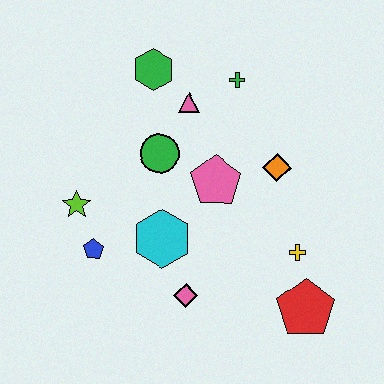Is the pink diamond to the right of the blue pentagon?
Yes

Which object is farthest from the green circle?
The red pentagon is farthest from the green circle.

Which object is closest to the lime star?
The blue pentagon is closest to the lime star.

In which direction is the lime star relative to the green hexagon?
The lime star is below the green hexagon.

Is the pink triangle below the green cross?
Yes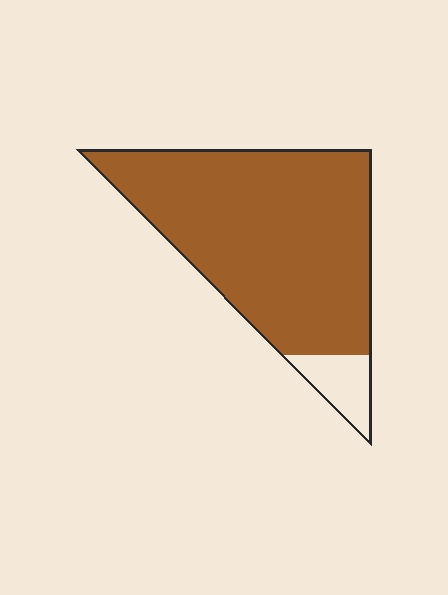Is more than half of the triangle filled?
Yes.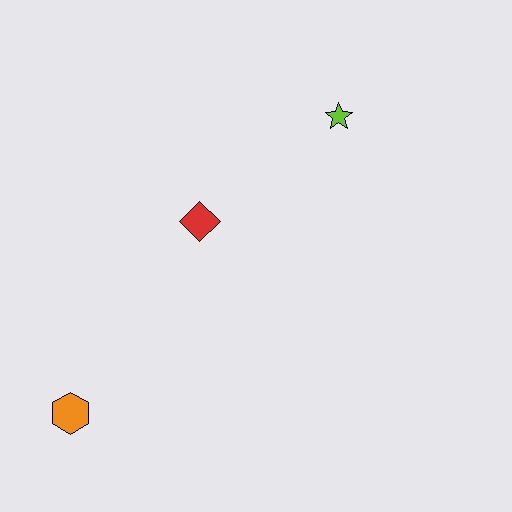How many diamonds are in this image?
There is 1 diamond.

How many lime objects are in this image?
There is 1 lime object.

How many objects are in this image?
There are 3 objects.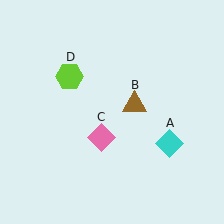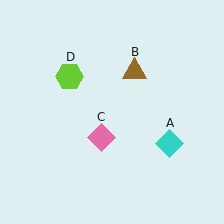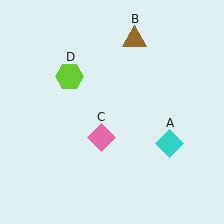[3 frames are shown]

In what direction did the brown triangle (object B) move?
The brown triangle (object B) moved up.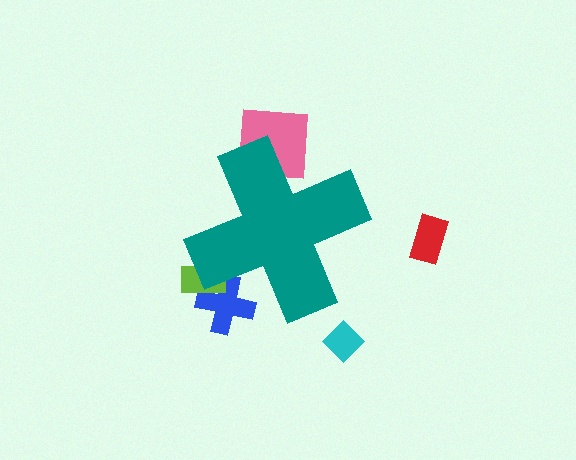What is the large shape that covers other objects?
A teal cross.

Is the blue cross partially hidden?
Yes, the blue cross is partially hidden behind the teal cross.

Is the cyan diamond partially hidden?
No, the cyan diamond is fully visible.